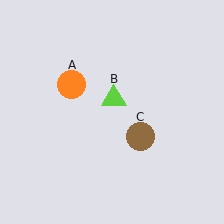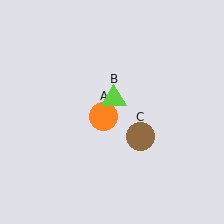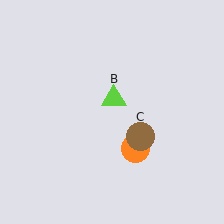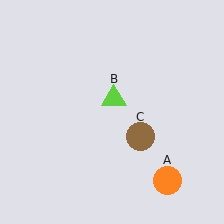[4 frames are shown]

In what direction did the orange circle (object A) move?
The orange circle (object A) moved down and to the right.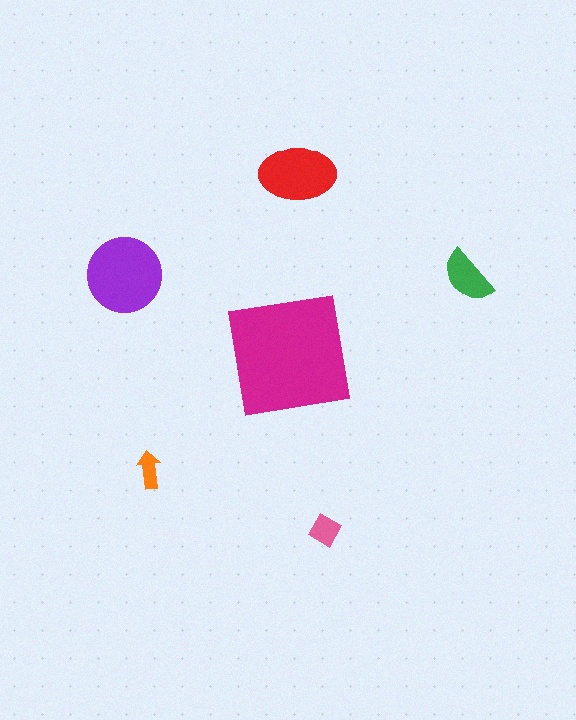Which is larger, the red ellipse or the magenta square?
The magenta square.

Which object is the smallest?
The orange arrow.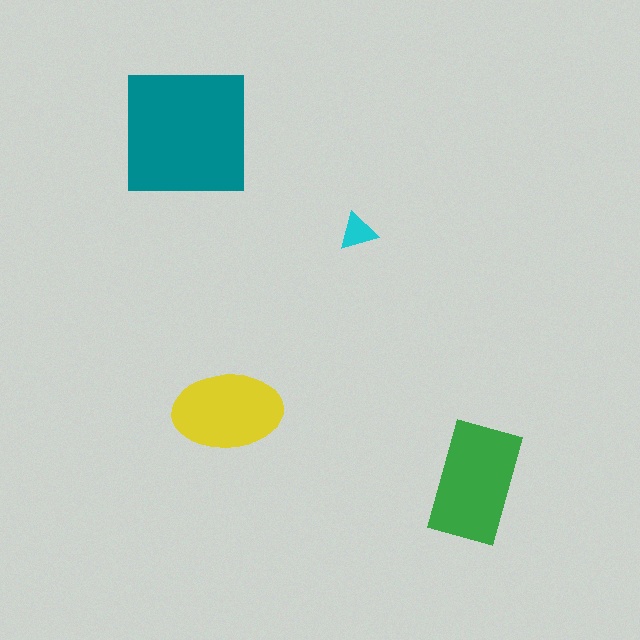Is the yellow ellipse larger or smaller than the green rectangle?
Smaller.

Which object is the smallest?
The cyan triangle.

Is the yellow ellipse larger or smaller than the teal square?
Smaller.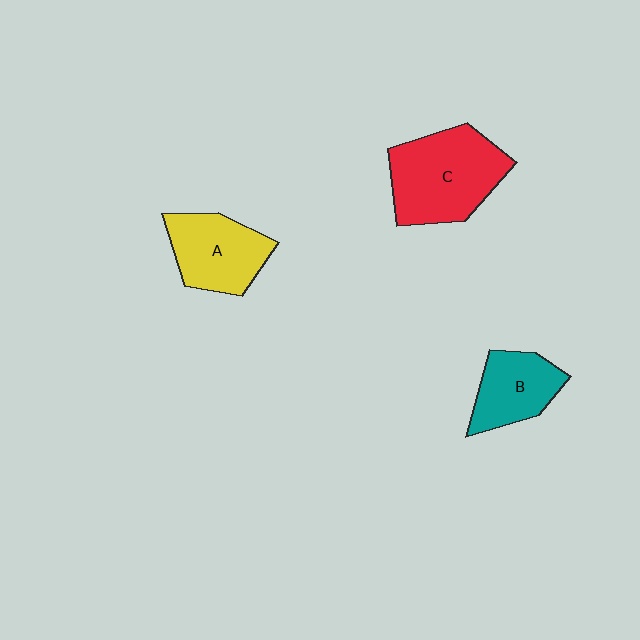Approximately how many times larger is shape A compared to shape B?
Approximately 1.2 times.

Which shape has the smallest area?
Shape B (teal).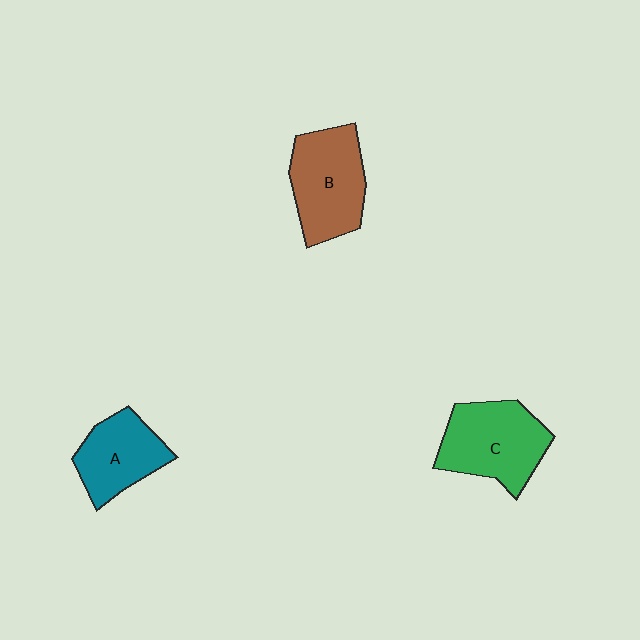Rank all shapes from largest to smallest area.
From largest to smallest: C (green), B (brown), A (teal).